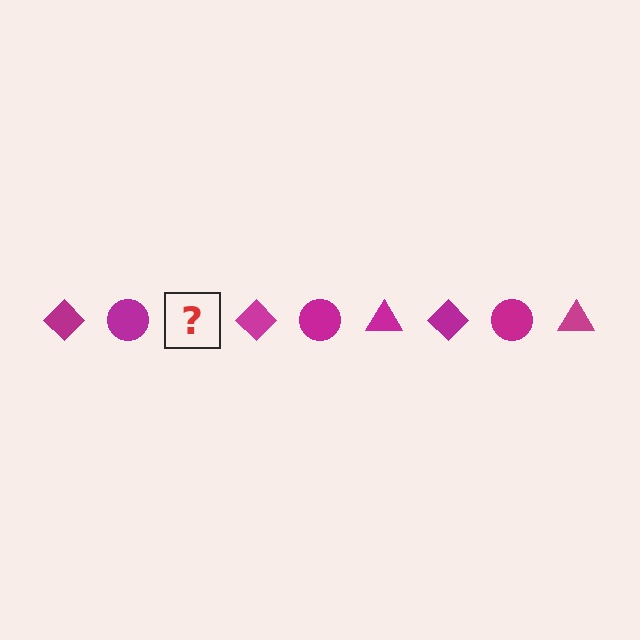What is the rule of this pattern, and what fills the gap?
The rule is that the pattern cycles through diamond, circle, triangle shapes in magenta. The gap should be filled with a magenta triangle.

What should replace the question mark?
The question mark should be replaced with a magenta triangle.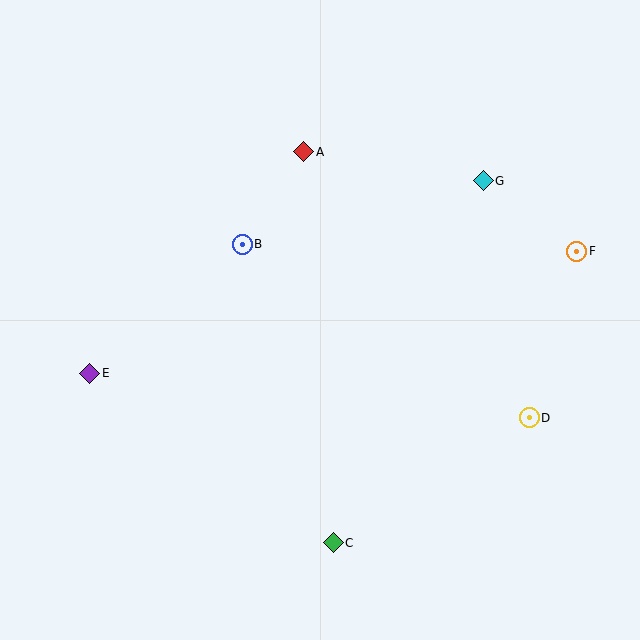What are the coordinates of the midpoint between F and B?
The midpoint between F and B is at (409, 248).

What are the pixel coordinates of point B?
Point B is at (242, 244).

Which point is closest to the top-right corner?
Point G is closest to the top-right corner.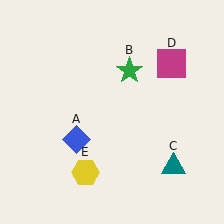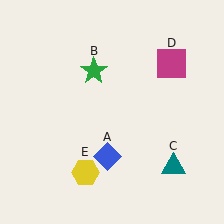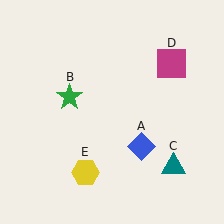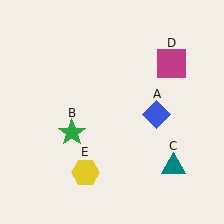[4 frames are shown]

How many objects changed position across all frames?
2 objects changed position: blue diamond (object A), green star (object B).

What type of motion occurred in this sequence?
The blue diamond (object A), green star (object B) rotated counterclockwise around the center of the scene.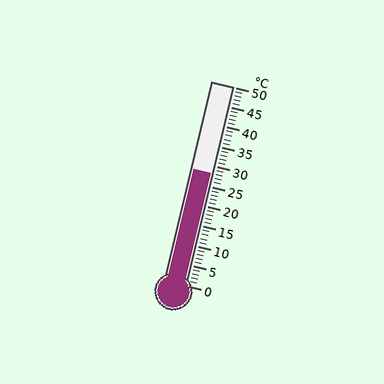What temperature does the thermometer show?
The thermometer shows approximately 28°C.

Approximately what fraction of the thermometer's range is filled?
The thermometer is filled to approximately 55% of its range.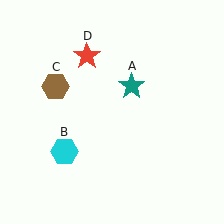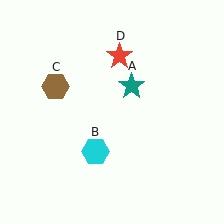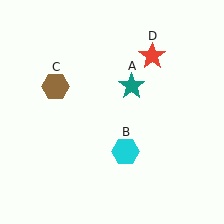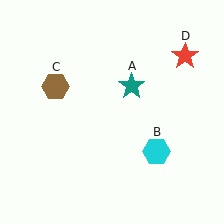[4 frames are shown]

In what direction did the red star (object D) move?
The red star (object D) moved right.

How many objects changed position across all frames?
2 objects changed position: cyan hexagon (object B), red star (object D).